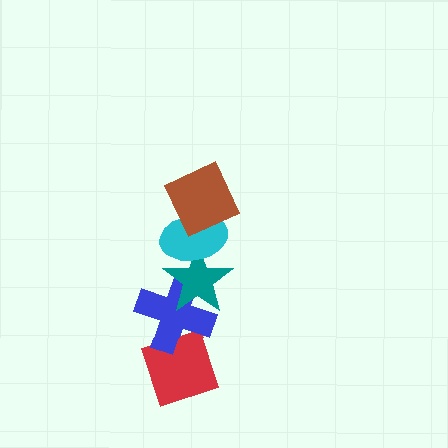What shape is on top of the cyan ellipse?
The brown square is on top of the cyan ellipse.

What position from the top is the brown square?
The brown square is 1st from the top.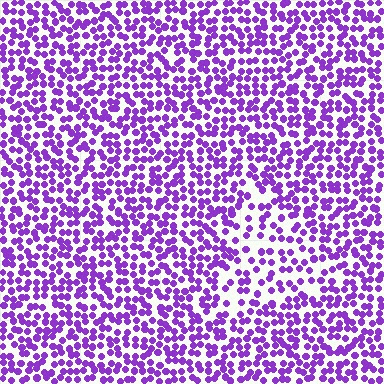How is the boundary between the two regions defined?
The boundary is defined by a change in element density (approximately 1.7x ratio). All elements are the same color, size, and shape.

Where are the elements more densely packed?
The elements are more densely packed outside the triangle boundary.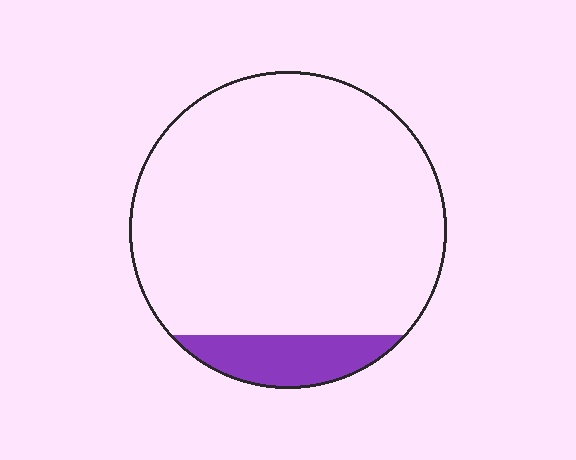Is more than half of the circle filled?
No.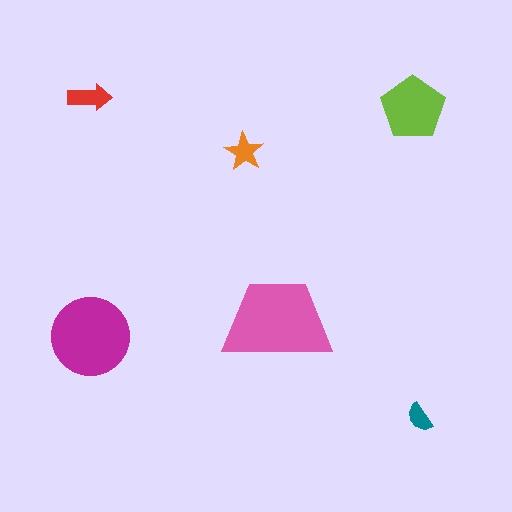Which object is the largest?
The pink trapezoid.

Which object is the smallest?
The teal semicircle.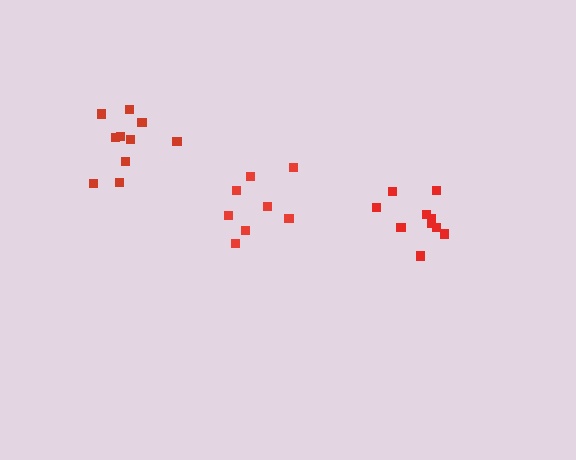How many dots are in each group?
Group 1: 10 dots, Group 2: 10 dots, Group 3: 8 dots (28 total).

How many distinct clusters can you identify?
There are 3 distinct clusters.